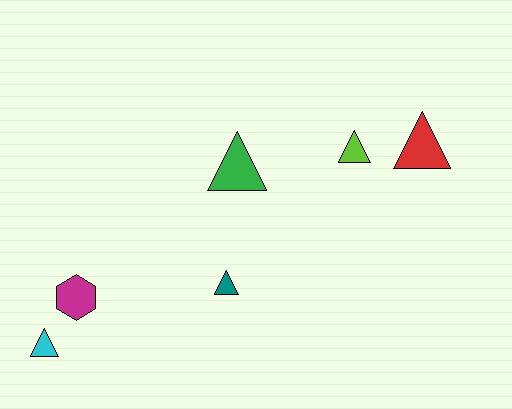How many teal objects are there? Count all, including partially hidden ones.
There is 1 teal object.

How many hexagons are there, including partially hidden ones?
There is 1 hexagon.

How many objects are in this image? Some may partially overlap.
There are 6 objects.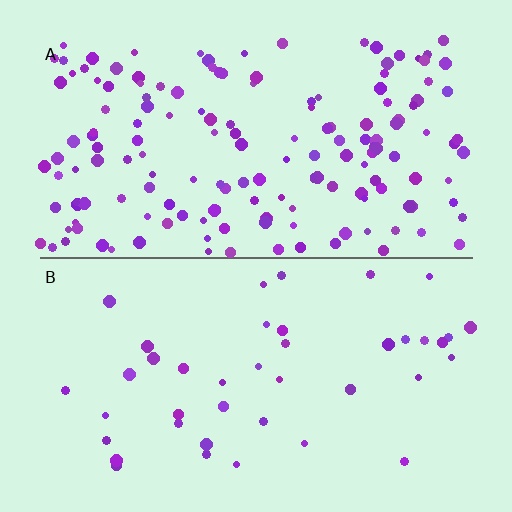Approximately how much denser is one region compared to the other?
Approximately 3.9× — region A over region B.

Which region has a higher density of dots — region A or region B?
A (the top).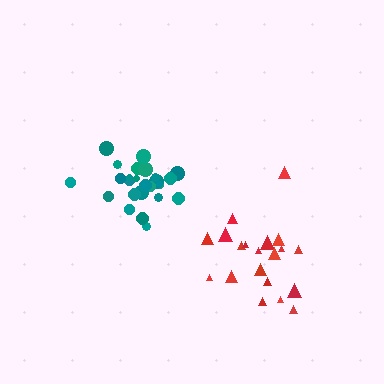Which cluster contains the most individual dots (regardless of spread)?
Teal (27).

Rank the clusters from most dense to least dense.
teal, red.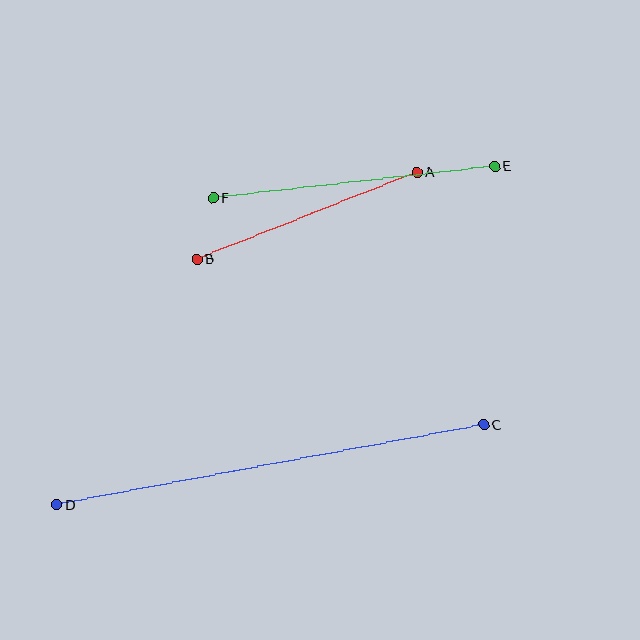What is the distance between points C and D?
The distance is approximately 434 pixels.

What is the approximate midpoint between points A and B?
The midpoint is at approximately (307, 216) pixels.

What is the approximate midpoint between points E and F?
The midpoint is at approximately (354, 182) pixels.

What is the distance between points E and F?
The distance is approximately 283 pixels.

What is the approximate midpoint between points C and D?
The midpoint is at approximately (270, 465) pixels.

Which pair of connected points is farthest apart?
Points C and D are farthest apart.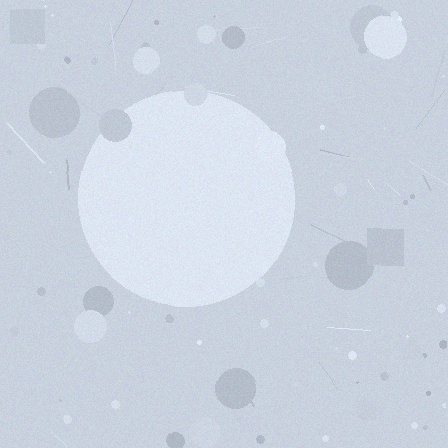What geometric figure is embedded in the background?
A circle is embedded in the background.